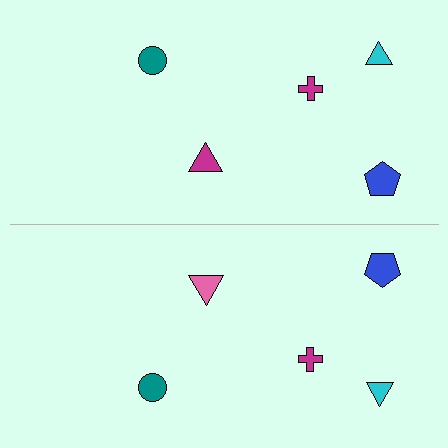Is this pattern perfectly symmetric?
No, the pattern is not perfectly symmetric. The pink triangle on the bottom side breaks the symmetry — its mirror counterpart is magenta.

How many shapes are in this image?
There are 10 shapes in this image.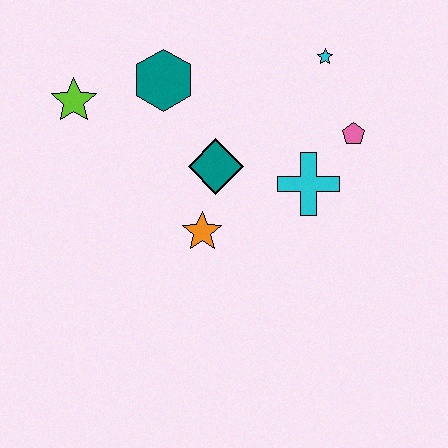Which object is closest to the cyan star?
The pink pentagon is closest to the cyan star.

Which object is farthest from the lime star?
The pink pentagon is farthest from the lime star.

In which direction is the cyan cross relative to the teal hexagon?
The cyan cross is to the right of the teal hexagon.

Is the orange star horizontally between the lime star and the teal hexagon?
No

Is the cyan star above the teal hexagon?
Yes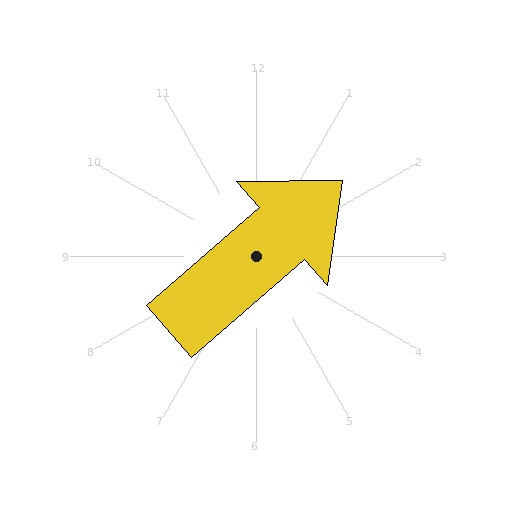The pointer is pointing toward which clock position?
Roughly 2 o'clock.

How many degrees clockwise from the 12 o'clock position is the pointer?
Approximately 49 degrees.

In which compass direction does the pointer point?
Northeast.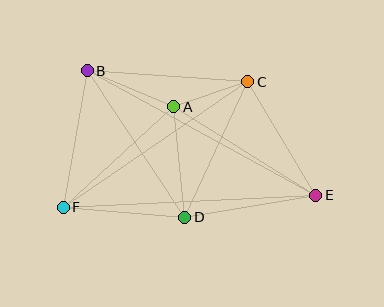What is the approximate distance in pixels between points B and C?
The distance between B and C is approximately 161 pixels.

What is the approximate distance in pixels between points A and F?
The distance between A and F is approximately 149 pixels.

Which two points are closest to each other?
Points A and C are closest to each other.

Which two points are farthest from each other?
Points B and E are farthest from each other.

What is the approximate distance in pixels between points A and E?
The distance between A and E is approximately 167 pixels.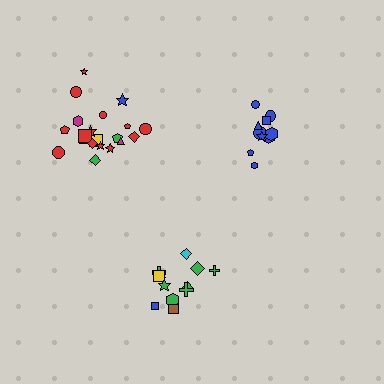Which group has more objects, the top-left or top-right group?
The top-left group.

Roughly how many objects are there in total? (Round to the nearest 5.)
Roughly 45 objects in total.